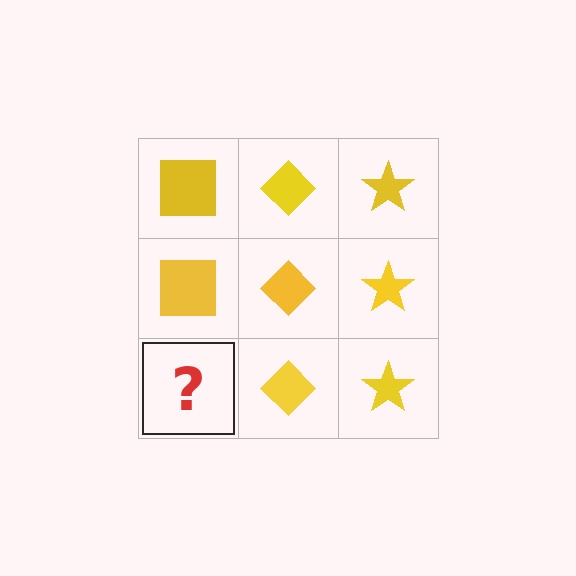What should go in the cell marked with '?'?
The missing cell should contain a yellow square.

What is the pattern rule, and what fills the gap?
The rule is that each column has a consistent shape. The gap should be filled with a yellow square.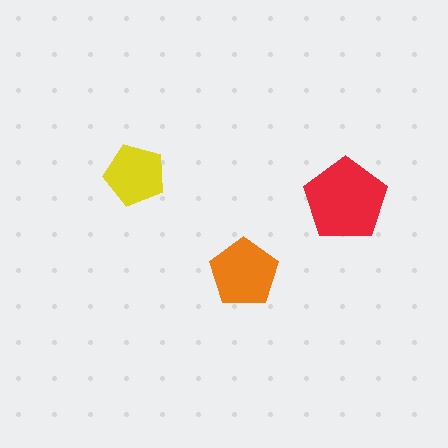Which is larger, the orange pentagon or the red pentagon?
The red one.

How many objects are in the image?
There are 3 objects in the image.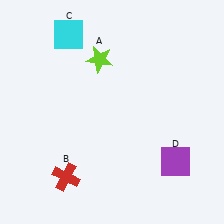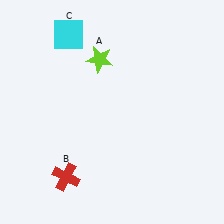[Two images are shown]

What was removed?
The purple square (D) was removed in Image 2.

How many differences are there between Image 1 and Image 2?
There is 1 difference between the two images.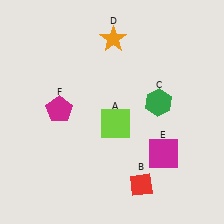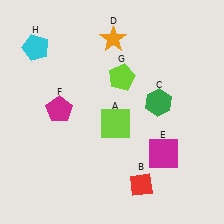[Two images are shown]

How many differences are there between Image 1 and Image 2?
There are 2 differences between the two images.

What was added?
A lime pentagon (G), a cyan pentagon (H) were added in Image 2.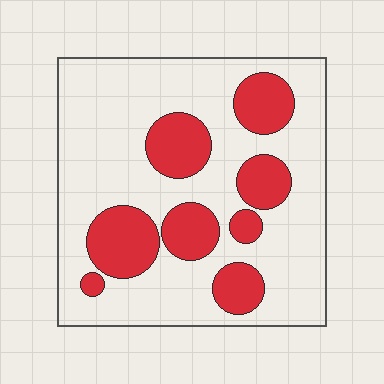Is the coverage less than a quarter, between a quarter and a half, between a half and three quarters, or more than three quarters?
Between a quarter and a half.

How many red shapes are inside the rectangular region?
8.